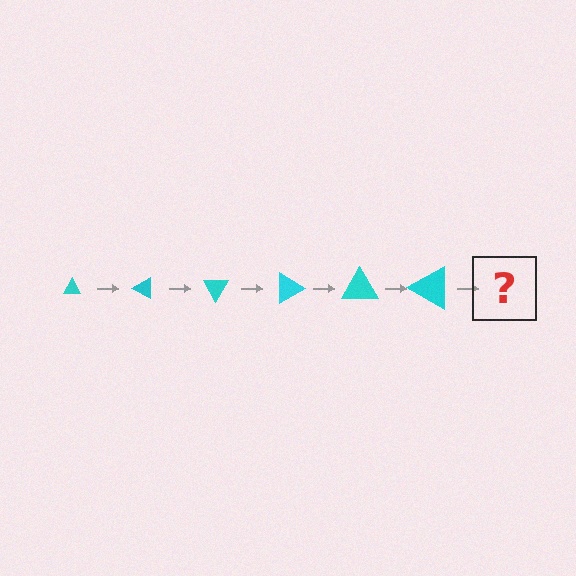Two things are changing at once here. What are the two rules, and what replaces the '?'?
The two rules are that the triangle grows larger each step and it rotates 30 degrees each step. The '?' should be a triangle, larger than the previous one and rotated 180 degrees from the start.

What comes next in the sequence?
The next element should be a triangle, larger than the previous one and rotated 180 degrees from the start.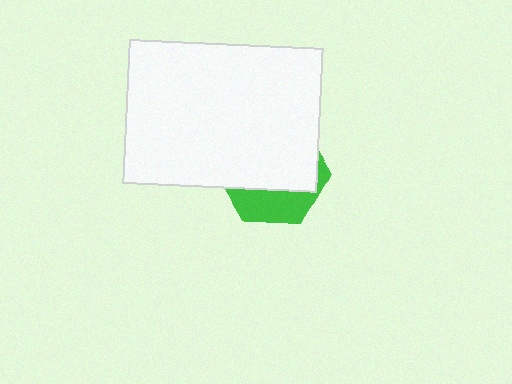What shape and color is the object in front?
The object in front is a white rectangle.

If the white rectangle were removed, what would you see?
You would see the complete green hexagon.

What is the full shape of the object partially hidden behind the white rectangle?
The partially hidden object is a green hexagon.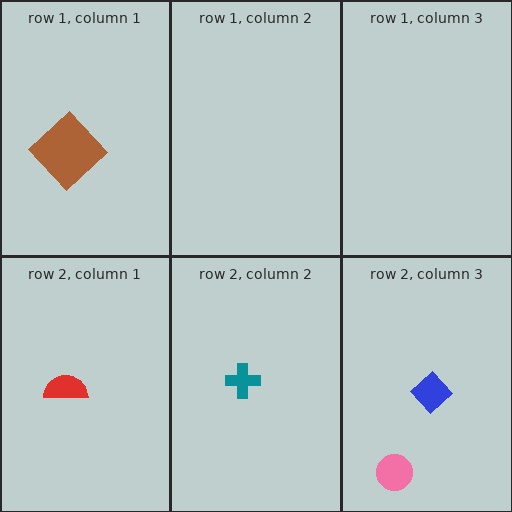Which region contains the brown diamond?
The row 1, column 1 region.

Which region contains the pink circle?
The row 2, column 3 region.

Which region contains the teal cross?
The row 2, column 2 region.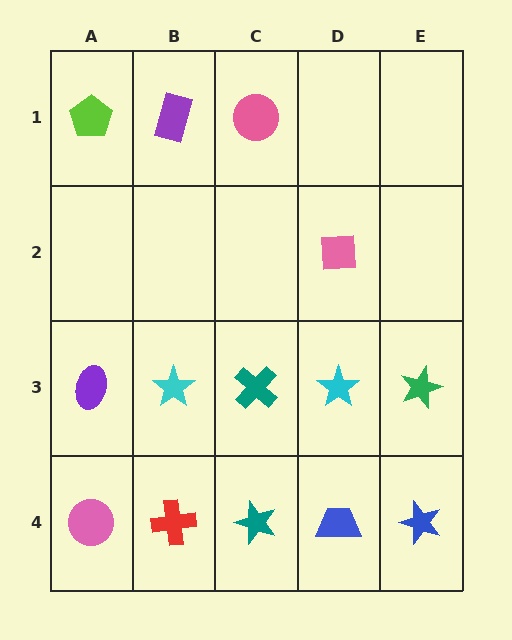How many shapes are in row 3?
5 shapes.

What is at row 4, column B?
A red cross.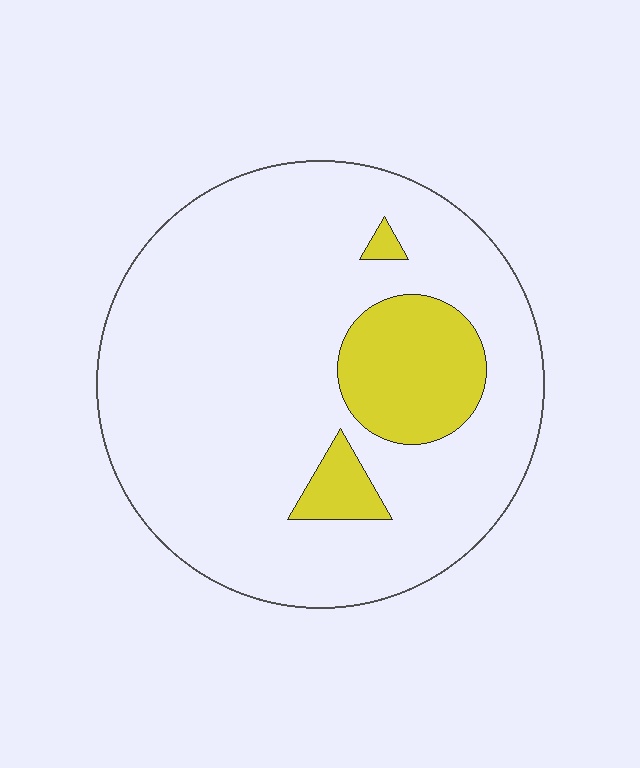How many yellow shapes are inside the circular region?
3.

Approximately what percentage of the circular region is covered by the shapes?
Approximately 15%.